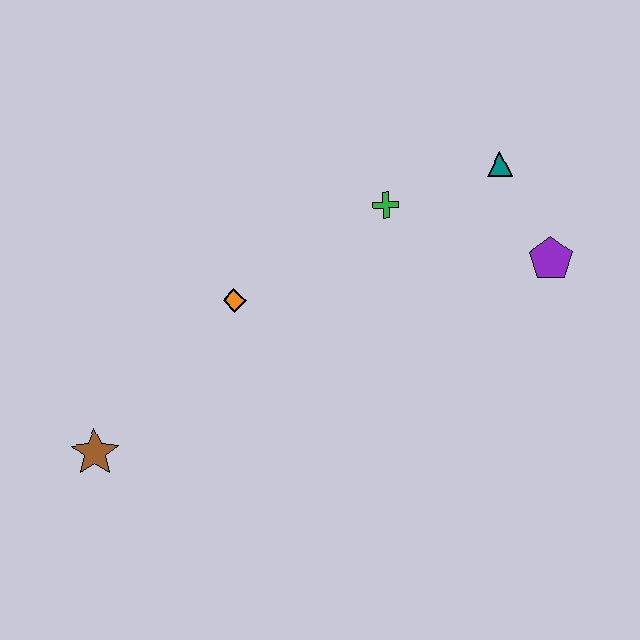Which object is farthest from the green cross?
The brown star is farthest from the green cross.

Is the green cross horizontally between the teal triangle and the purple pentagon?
No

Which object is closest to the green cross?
The teal triangle is closest to the green cross.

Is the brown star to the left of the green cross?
Yes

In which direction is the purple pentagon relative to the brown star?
The purple pentagon is to the right of the brown star.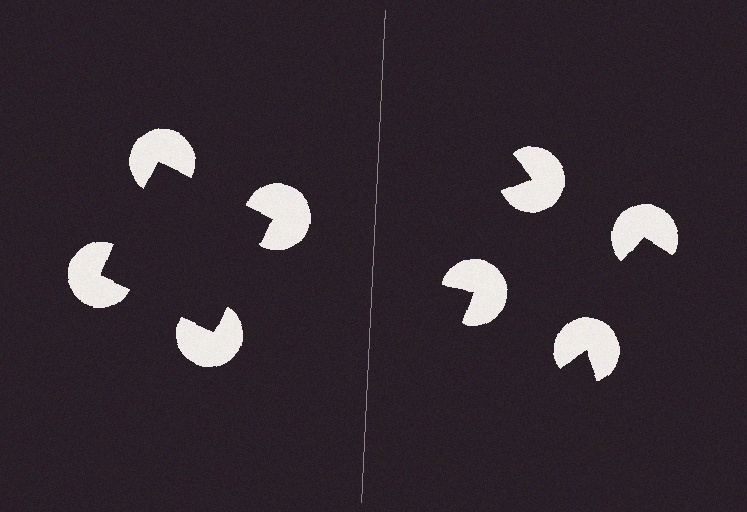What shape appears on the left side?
An illusory square.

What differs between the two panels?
The pac-man discs are positioned identically on both sides; only the wedge orientations differ. On the left they align to a square; on the right they are misaligned.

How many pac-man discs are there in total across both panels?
8 — 4 on each side.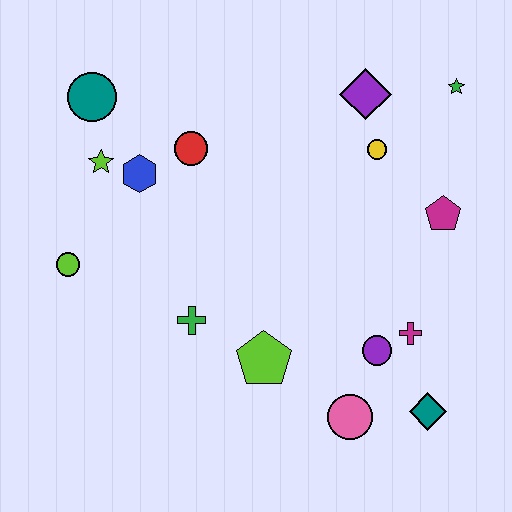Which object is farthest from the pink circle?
The teal circle is farthest from the pink circle.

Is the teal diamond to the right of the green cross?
Yes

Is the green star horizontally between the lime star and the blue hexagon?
No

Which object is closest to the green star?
The purple diamond is closest to the green star.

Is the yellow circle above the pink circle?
Yes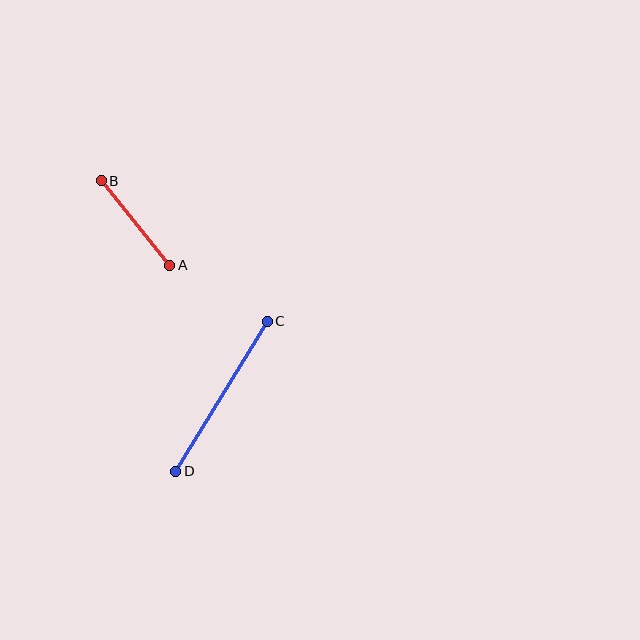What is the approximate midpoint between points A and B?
The midpoint is at approximately (135, 223) pixels.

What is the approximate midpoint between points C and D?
The midpoint is at approximately (221, 396) pixels.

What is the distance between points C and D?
The distance is approximately 176 pixels.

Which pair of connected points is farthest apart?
Points C and D are farthest apart.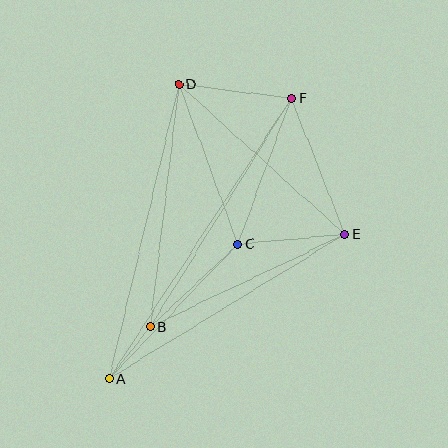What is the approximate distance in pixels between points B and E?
The distance between B and E is approximately 216 pixels.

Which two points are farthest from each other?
Points A and F are farthest from each other.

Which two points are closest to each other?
Points A and B are closest to each other.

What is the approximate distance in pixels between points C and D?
The distance between C and D is approximately 171 pixels.